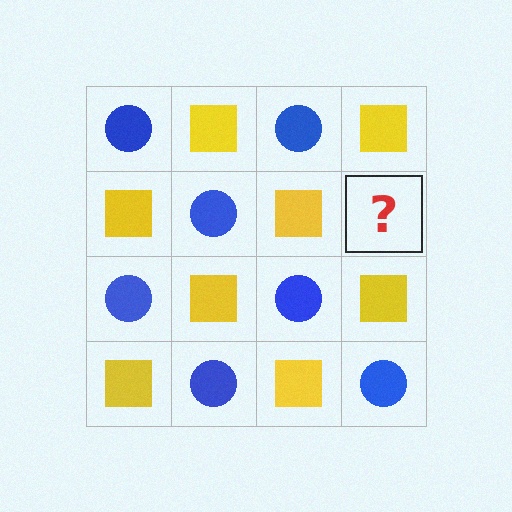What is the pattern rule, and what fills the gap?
The rule is that it alternates blue circle and yellow square in a checkerboard pattern. The gap should be filled with a blue circle.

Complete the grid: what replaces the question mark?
The question mark should be replaced with a blue circle.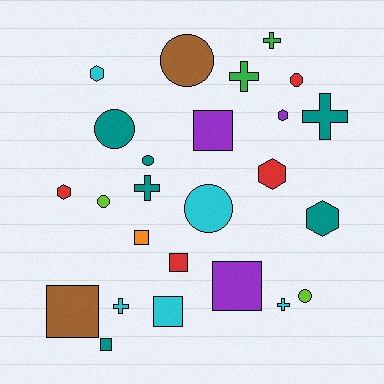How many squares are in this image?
There are 7 squares.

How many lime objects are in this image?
There are 2 lime objects.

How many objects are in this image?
There are 25 objects.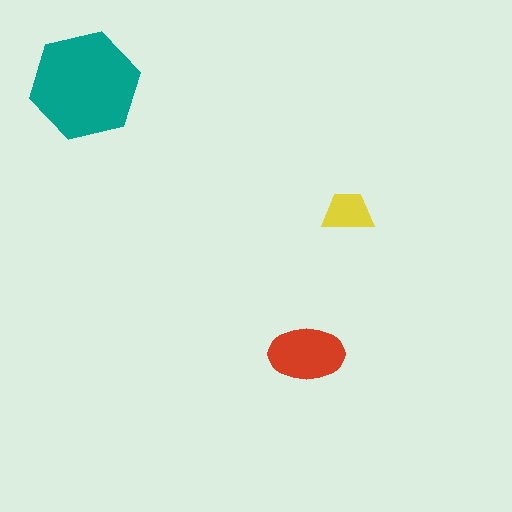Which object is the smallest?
The yellow trapezoid.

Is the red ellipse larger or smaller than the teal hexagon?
Smaller.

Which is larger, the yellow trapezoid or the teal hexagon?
The teal hexagon.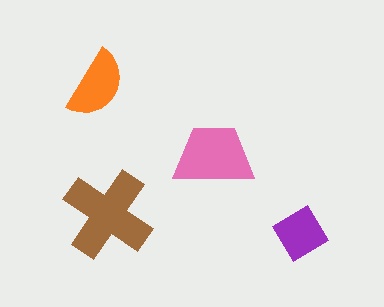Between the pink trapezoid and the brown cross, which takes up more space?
The brown cross.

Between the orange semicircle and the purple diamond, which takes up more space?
The orange semicircle.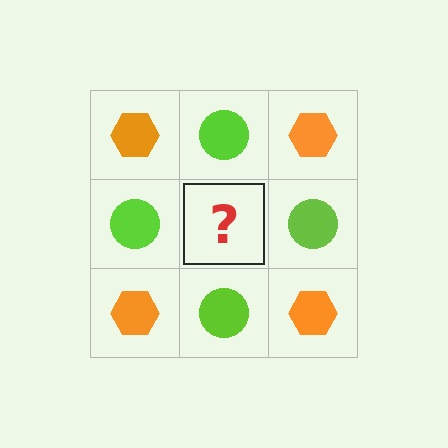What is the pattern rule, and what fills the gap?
The rule is that it alternates orange hexagon and lime circle in a checkerboard pattern. The gap should be filled with an orange hexagon.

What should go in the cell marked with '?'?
The missing cell should contain an orange hexagon.